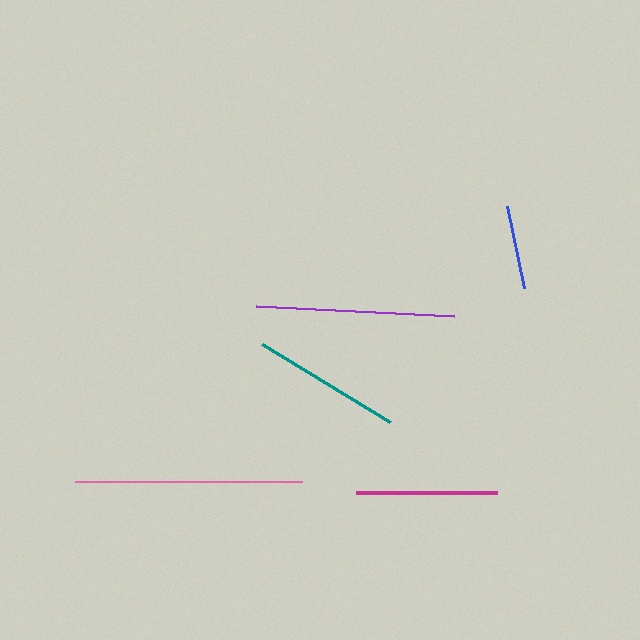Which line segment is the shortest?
The blue line is the shortest at approximately 84 pixels.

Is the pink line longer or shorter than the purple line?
The pink line is longer than the purple line.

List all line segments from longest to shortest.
From longest to shortest: pink, purple, teal, magenta, blue.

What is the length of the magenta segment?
The magenta segment is approximately 141 pixels long.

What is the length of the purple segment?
The purple segment is approximately 197 pixels long.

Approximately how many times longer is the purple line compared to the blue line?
The purple line is approximately 2.4 times the length of the blue line.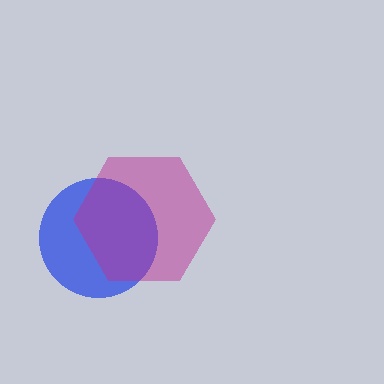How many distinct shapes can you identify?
There are 2 distinct shapes: a blue circle, a magenta hexagon.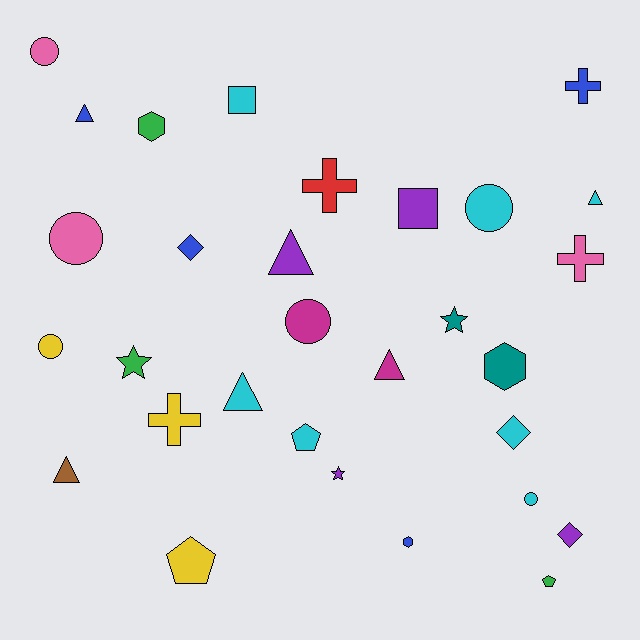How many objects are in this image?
There are 30 objects.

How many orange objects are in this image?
There are no orange objects.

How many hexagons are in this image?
There are 3 hexagons.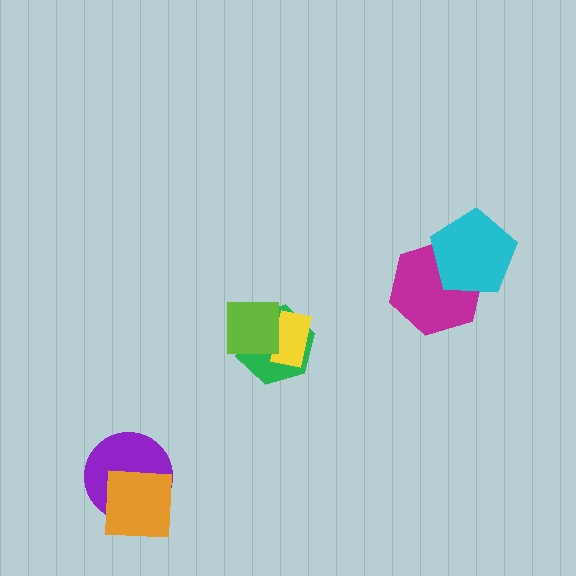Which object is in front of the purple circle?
The orange square is in front of the purple circle.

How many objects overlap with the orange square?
1 object overlaps with the orange square.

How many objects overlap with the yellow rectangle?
2 objects overlap with the yellow rectangle.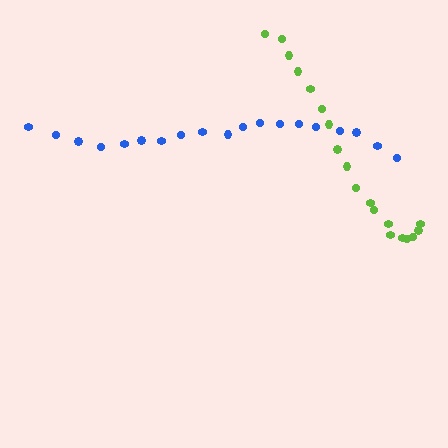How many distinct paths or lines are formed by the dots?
There are 2 distinct paths.